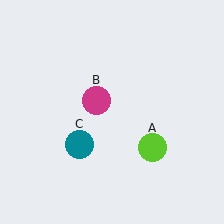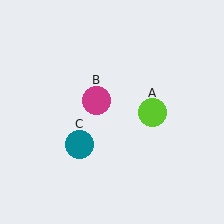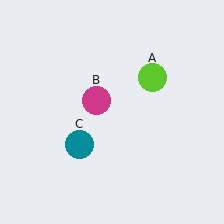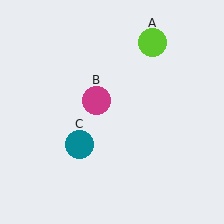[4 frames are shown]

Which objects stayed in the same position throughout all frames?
Magenta circle (object B) and teal circle (object C) remained stationary.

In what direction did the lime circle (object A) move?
The lime circle (object A) moved up.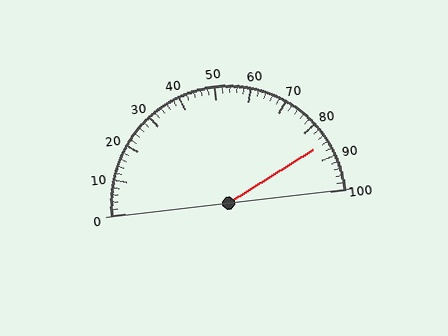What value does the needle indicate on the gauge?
The needle indicates approximately 86.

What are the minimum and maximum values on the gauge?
The gauge ranges from 0 to 100.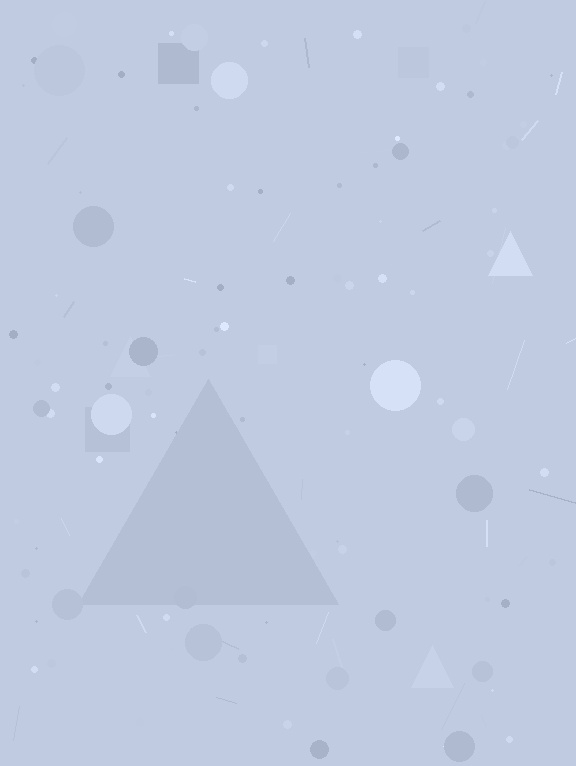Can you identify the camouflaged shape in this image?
The camouflaged shape is a triangle.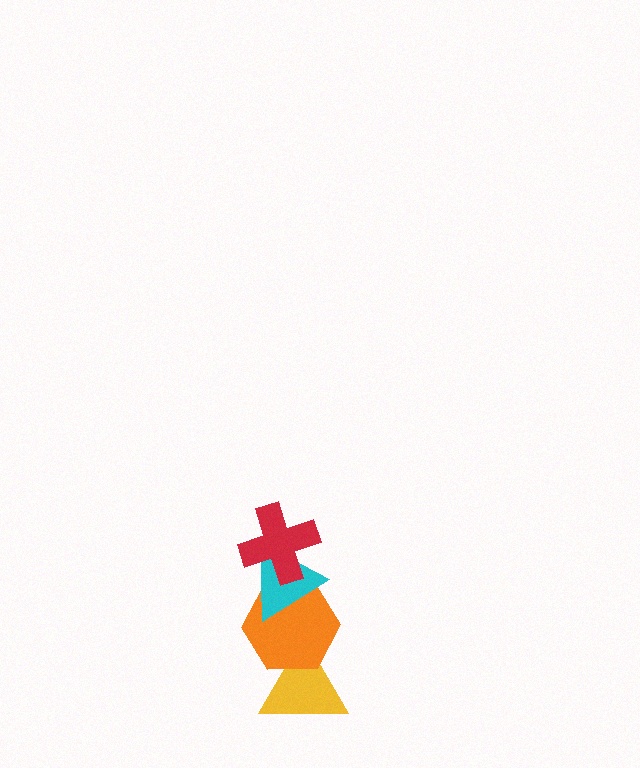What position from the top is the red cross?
The red cross is 1st from the top.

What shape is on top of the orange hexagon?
The cyan triangle is on top of the orange hexagon.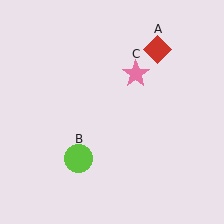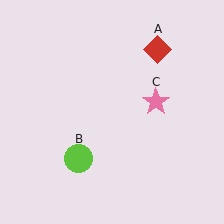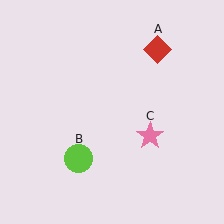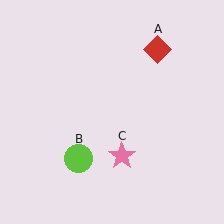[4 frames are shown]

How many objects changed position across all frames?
1 object changed position: pink star (object C).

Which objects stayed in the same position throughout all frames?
Red diamond (object A) and lime circle (object B) remained stationary.